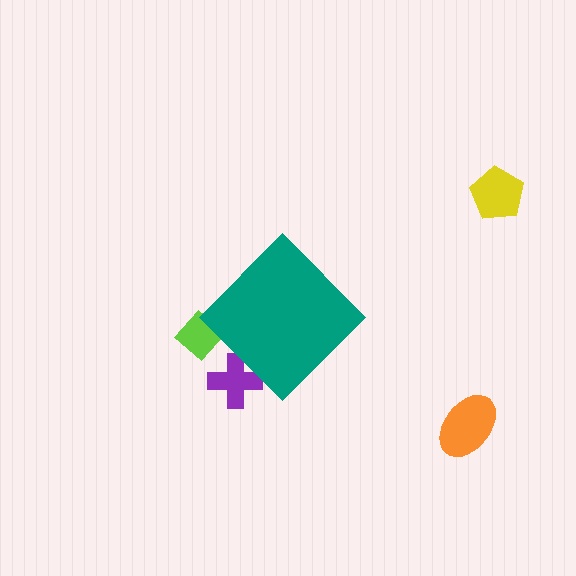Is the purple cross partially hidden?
Yes, the purple cross is partially hidden behind the teal diamond.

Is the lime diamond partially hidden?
Yes, the lime diamond is partially hidden behind the teal diamond.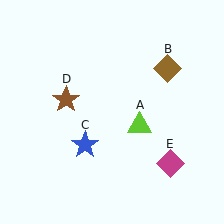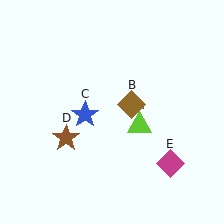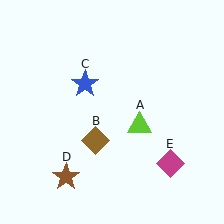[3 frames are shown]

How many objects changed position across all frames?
3 objects changed position: brown diamond (object B), blue star (object C), brown star (object D).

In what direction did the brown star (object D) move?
The brown star (object D) moved down.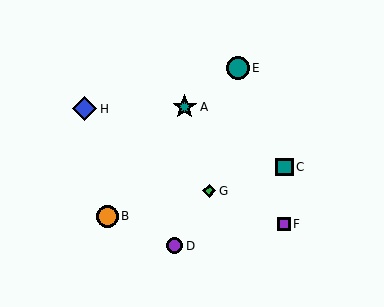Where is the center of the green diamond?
The center of the green diamond is at (209, 191).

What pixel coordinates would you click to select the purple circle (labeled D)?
Click at (175, 246) to select the purple circle D.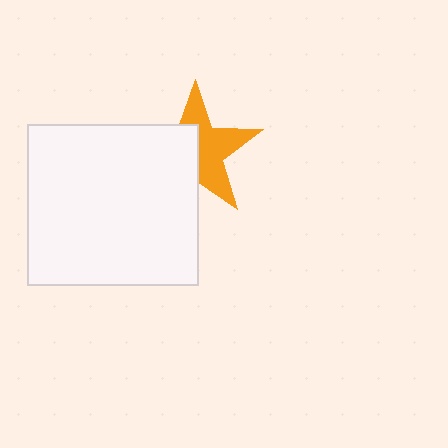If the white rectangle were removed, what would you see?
You would see the complete orange star.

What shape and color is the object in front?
The object in front is a white rectangle.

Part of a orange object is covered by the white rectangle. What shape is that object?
It is a star.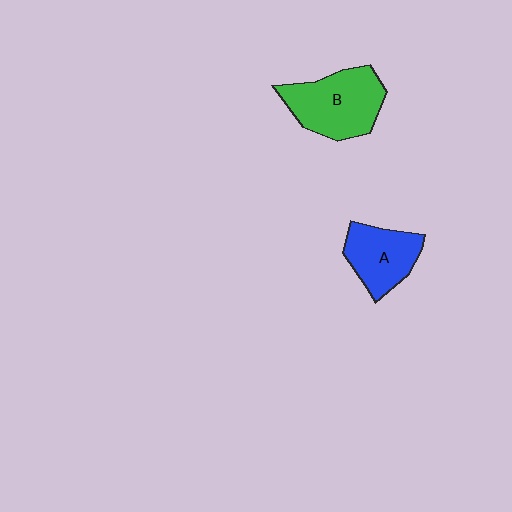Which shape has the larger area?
Shape B (green).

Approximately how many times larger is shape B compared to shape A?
Approximately 1.3 times.